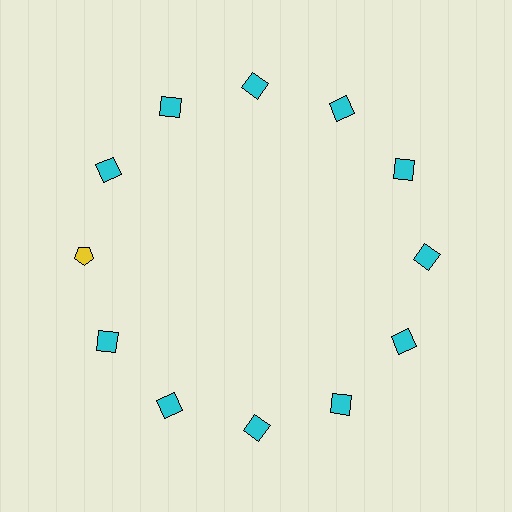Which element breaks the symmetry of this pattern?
The yellow pentagon at roughly the 9 o'clock position breaks the symmetry. All other shapes are cyan squares.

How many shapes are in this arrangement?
There are 12 shapes arranged in a ring pattern.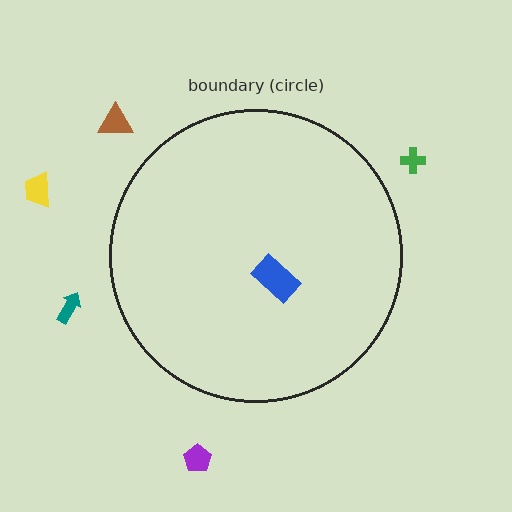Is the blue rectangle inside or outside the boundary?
Inside.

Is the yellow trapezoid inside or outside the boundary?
Outside.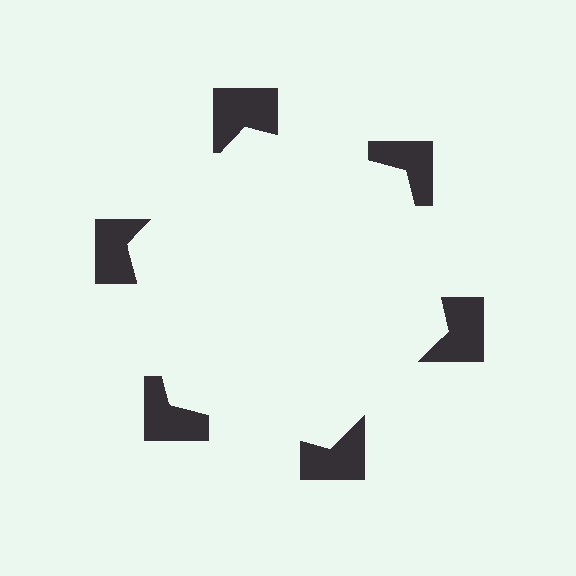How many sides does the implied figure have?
6 sides.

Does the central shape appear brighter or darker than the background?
It typically appears slightly brighter than the background, even though no actual brightness change is drawn.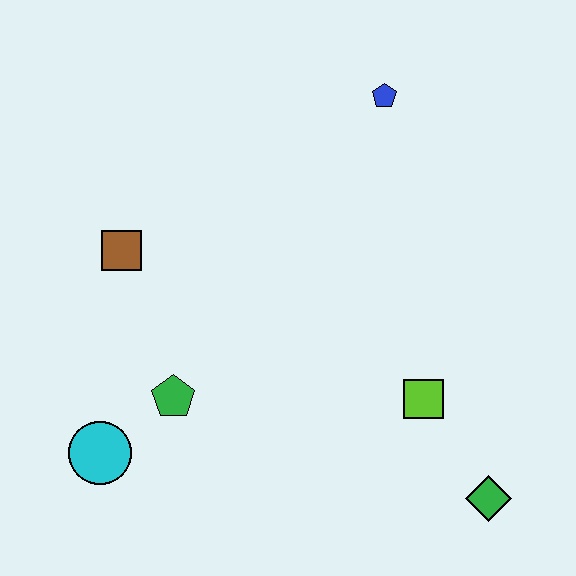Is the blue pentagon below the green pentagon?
No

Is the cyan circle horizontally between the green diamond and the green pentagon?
No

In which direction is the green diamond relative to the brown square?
The green diamond is to the right of the brown square.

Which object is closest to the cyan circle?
The green pentagon is closest to the cyan circle.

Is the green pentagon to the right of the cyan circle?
Yes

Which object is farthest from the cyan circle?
The blue pentagon is farthest from the cyan circle.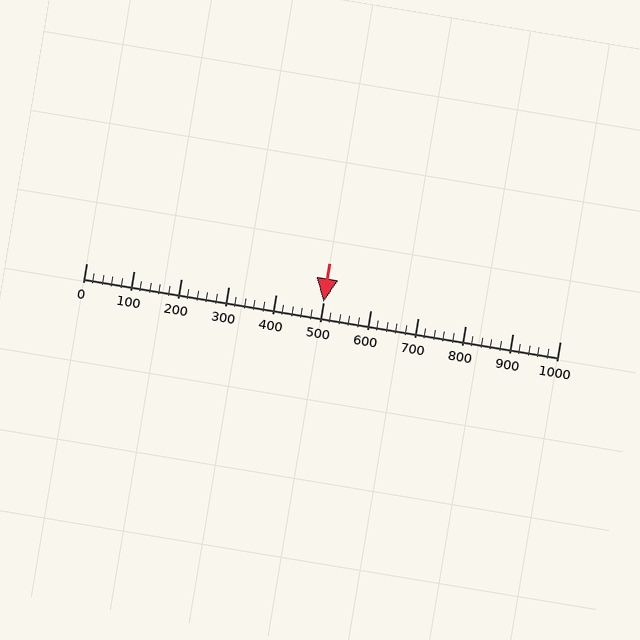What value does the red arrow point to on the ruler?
The red arrow points to approximately 500.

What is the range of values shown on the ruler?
The ruler shows values from 0 to 1000.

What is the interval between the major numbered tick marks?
The major tick marks are spaced 100 units apart.